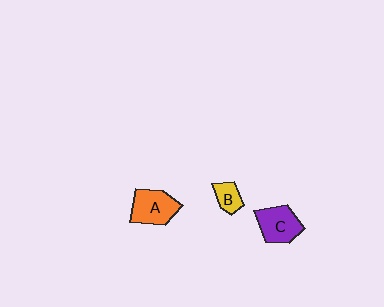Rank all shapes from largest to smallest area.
From largest to smallest: A (orange), C (purple), B (yellow).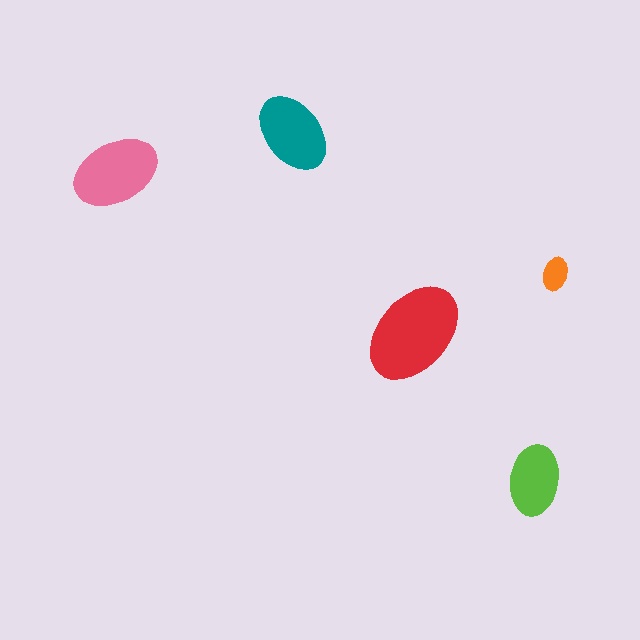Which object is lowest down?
The lime ellipse is bottommost.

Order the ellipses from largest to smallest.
the red one, the pink one, the teal one, the lime one, the orange one.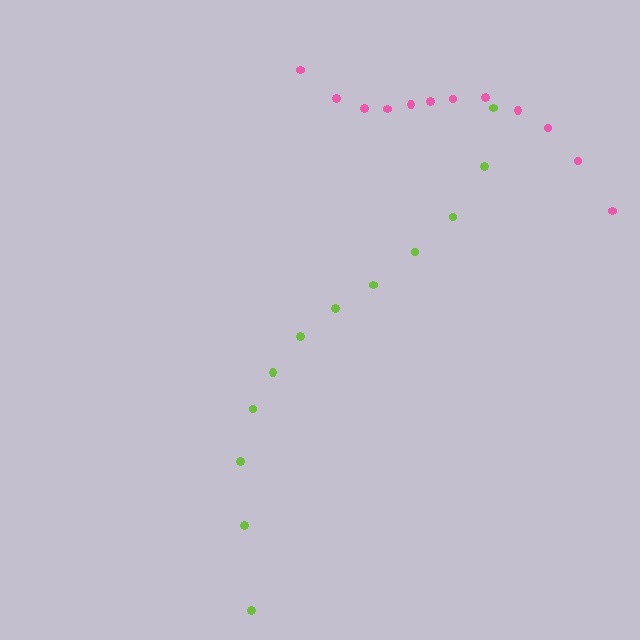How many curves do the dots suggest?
There are 2 distinct paths.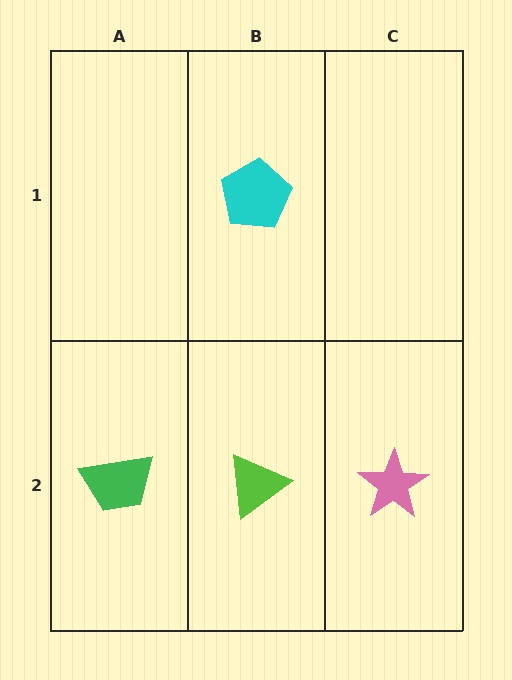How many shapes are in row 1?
1 shape.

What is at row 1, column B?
A cyan pentagon.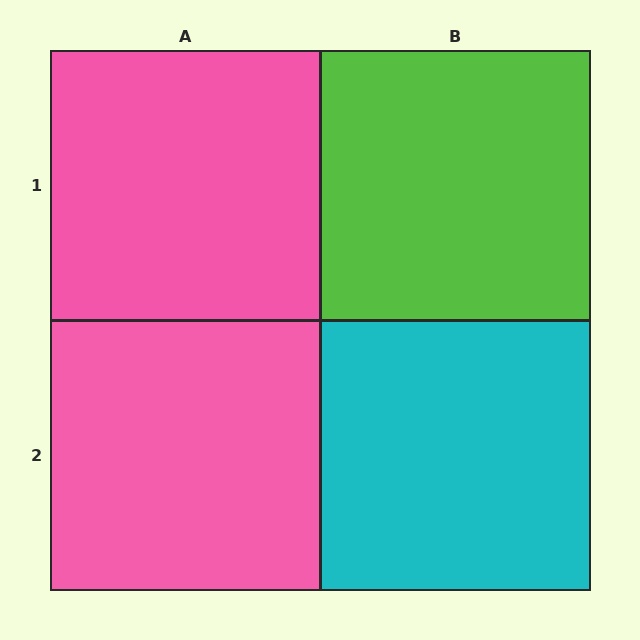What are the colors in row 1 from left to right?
Pink, lime.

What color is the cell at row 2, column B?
Cyan.